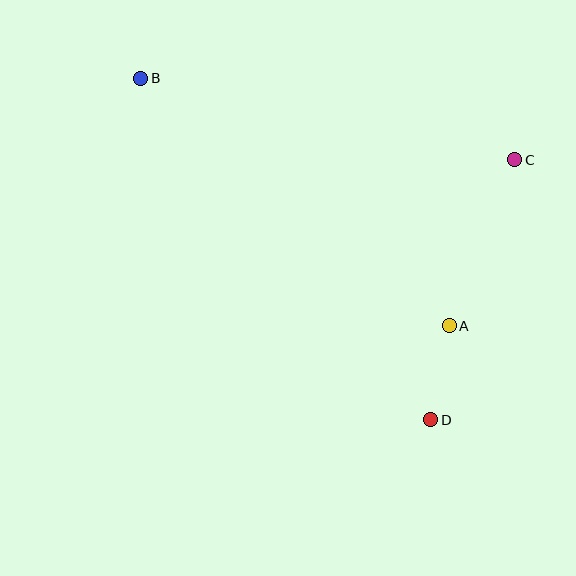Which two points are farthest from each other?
Points B and D are farthest from each other.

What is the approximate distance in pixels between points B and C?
The distance between B and C is approximately 382 pixels.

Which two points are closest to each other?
Points A and D are closest to each other.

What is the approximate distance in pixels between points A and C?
The distance between A and C is approximately 179 pixels.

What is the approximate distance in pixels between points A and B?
The distance between A and B is approximately 395 pixels.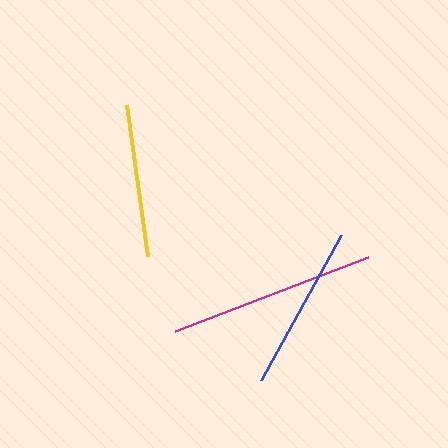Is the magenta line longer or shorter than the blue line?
The magenta line is longer than the blue line.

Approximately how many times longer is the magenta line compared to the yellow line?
The magenta line is approximately 1.4 times the length of the yellow line.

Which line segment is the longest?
The magenta line is the longest at approximately 206 pixels.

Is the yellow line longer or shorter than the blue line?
The blue line is longer than the yellow line.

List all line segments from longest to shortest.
From longest to shortest: magenta, blue, yellow.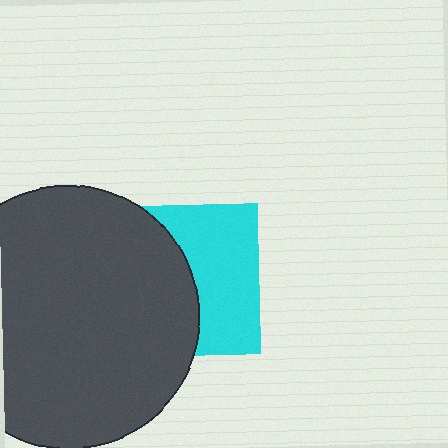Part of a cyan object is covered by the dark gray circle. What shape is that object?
It is a square.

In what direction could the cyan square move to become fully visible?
The cyan square could move right. That would shift it out from behind the dark gray circle entirely.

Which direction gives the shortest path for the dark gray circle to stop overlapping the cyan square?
Moving left gives the shortest separation.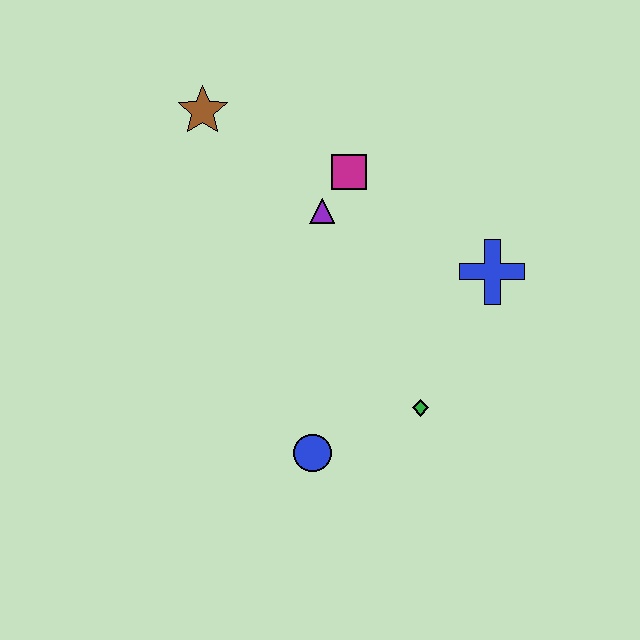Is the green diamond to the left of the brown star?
No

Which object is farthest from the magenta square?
The blue circle is farthest from the magenta square.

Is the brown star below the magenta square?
No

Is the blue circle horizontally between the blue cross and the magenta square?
No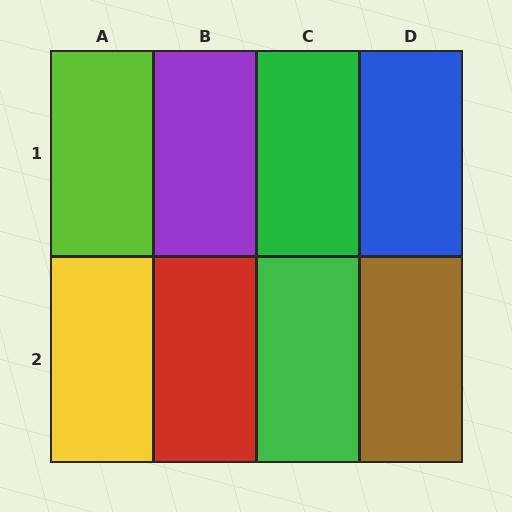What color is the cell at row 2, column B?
Red.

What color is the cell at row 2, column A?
Yellow.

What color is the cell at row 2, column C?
Green.